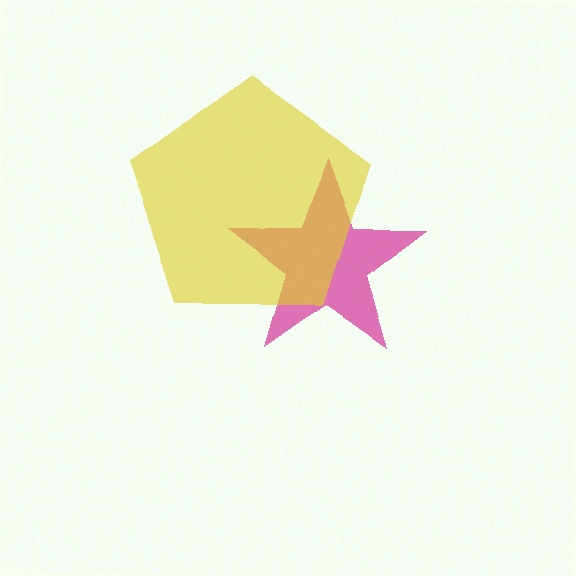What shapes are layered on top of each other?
The layered shapes are: a magenta star, a yellow pentagon.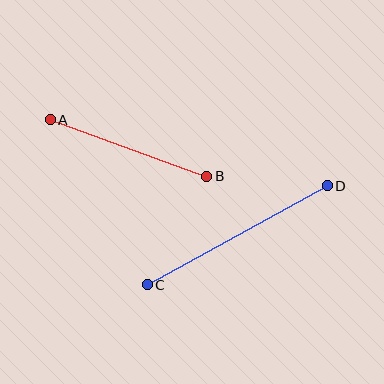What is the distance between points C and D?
The distance is approximately 205 pixels.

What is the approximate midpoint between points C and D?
The midpoint is at approximately (237, 235) pixels.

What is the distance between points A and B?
The distance is approximately 166 pixels.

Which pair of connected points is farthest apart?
Points C and D are farthest apart.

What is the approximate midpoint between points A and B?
The midpoint is at approximately (129, 148) pixels.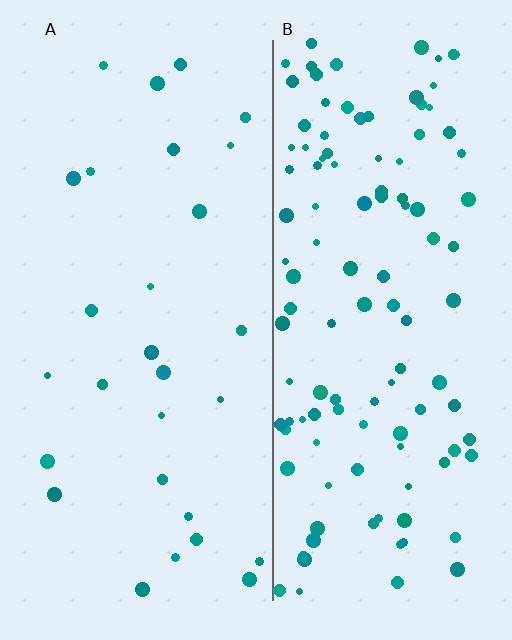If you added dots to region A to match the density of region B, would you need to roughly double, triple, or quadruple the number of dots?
Approximately quadruple.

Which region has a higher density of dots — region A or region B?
B (the right).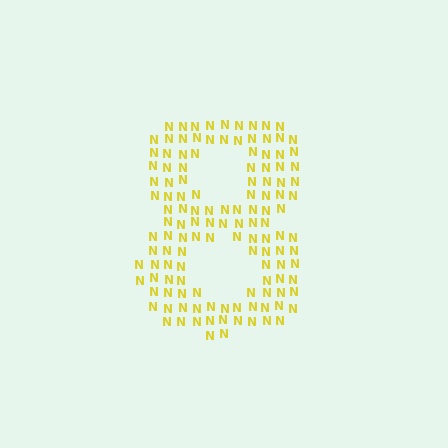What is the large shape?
The large shape is the digit 8.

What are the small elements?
The small elements are letter N's.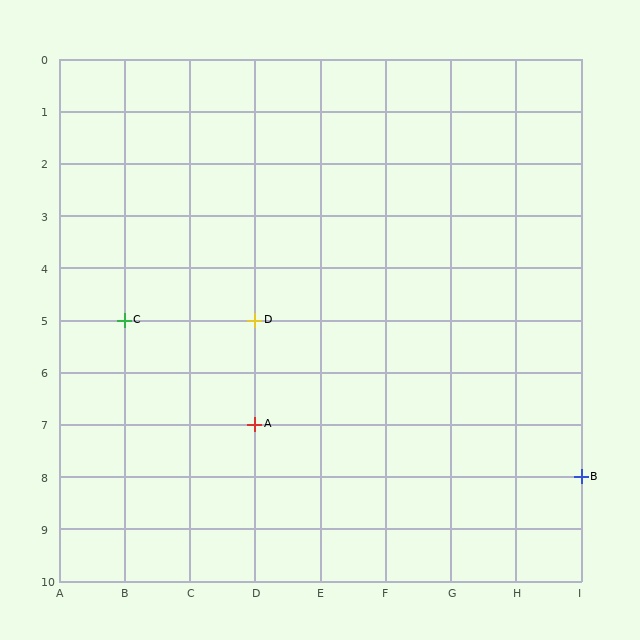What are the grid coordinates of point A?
Point A is at grid coordinates (D, 7).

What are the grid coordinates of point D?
Point D is at grid coordinates (D, 5).